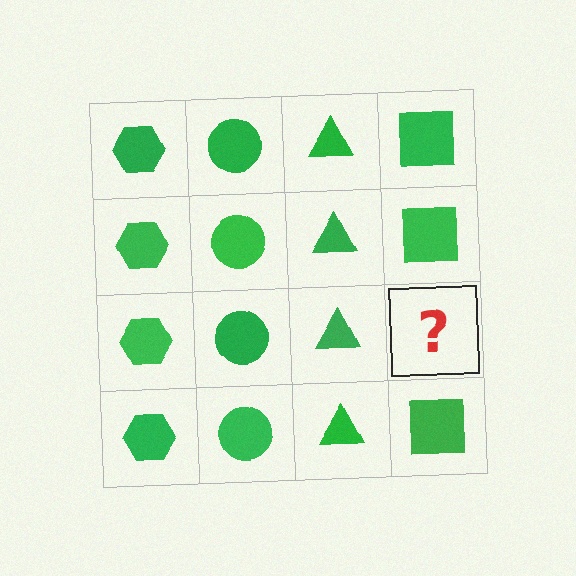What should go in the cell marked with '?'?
The missing cell should contain a green square.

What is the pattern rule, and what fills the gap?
The rule is that each column has a consistent shape. The gap should be filled with a green square.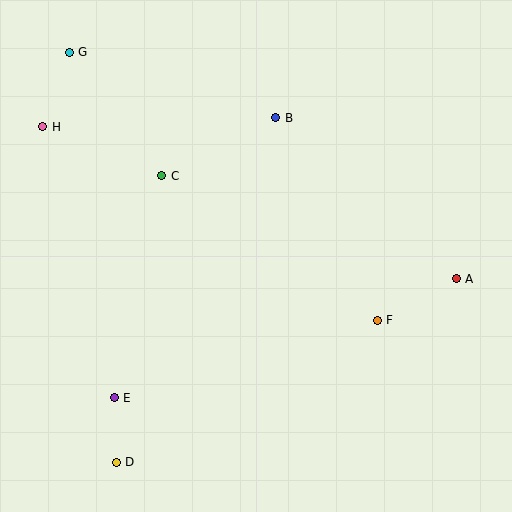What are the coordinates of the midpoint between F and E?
The midpoint between F and E is at (246, 359).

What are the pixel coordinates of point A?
Point A is at (456, 279).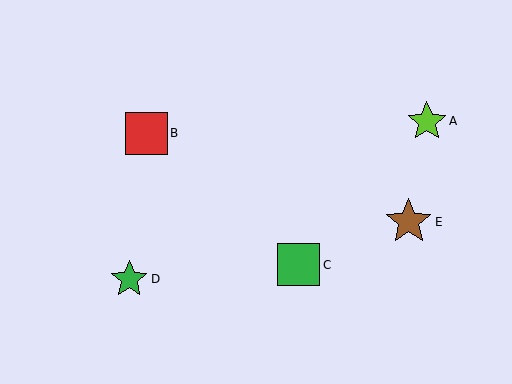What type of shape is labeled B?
Shape B is a red square.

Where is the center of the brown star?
The center of the brown star is at (409, 222).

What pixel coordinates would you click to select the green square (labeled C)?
Click at (299, 265) to select the green square C.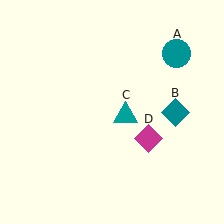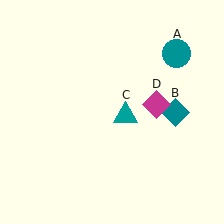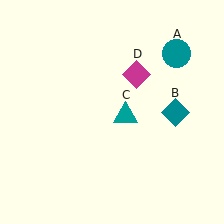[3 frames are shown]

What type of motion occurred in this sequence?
The magenta diamond (object D) rotated counterclockwise around the center of the scene.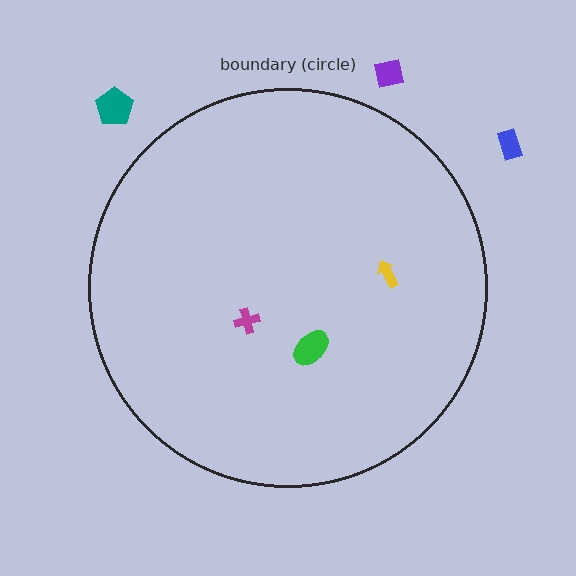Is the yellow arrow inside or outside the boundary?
Inside.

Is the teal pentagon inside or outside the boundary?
Outside.